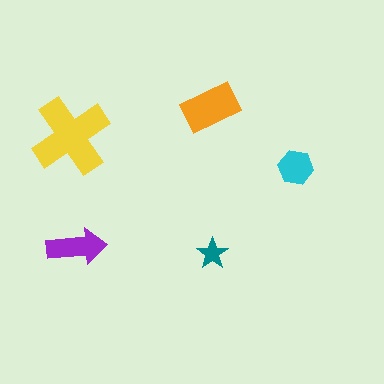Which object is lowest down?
The teal star is bottommost.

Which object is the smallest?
The teal star.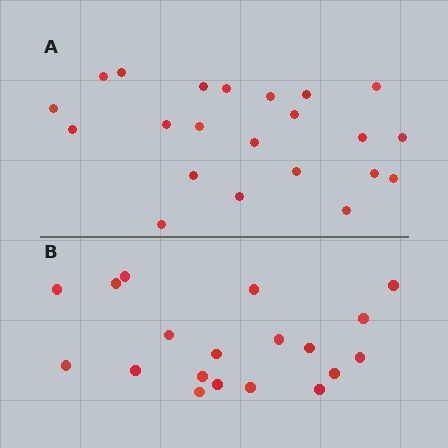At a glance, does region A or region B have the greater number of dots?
Region A (the top region) has more dots.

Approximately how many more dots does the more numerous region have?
Region A has just a few more — roughly 2 or 3 more dots than region B.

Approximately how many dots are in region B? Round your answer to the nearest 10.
About 20 dots. (The exact count is 19, which rounds to 20.)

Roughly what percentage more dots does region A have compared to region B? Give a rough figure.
About 15% more.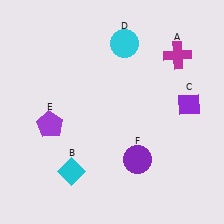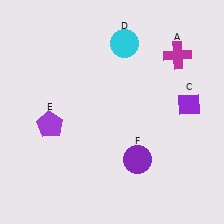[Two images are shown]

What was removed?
The cyan diamond (B) was removed in Image 2.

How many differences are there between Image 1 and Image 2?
There is 1 difference between the two images.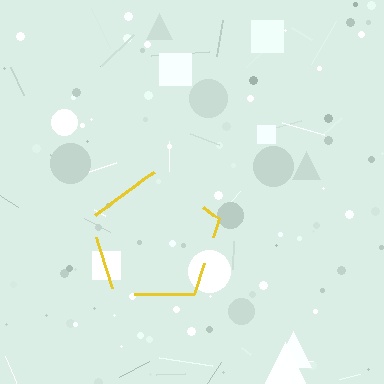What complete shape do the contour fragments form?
The contour fragments form a pentagon.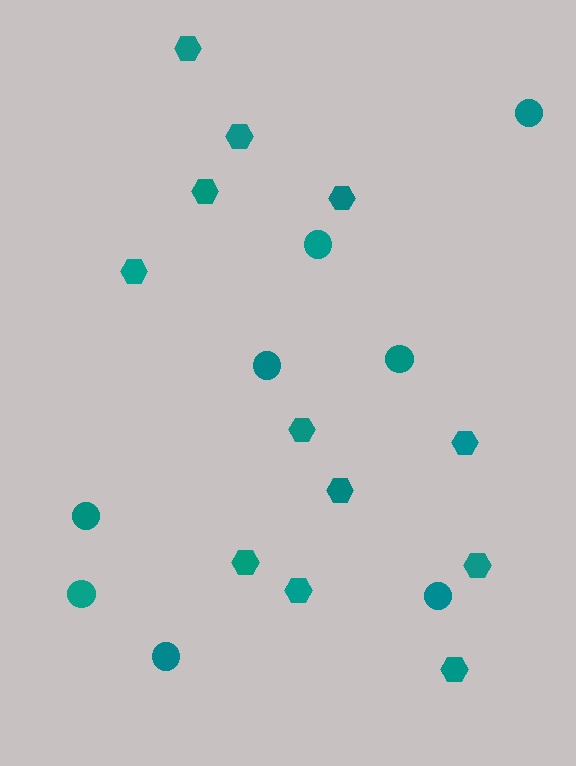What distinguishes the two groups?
There are 2 groups: one group of circles (8) and one group of hexagons (12).